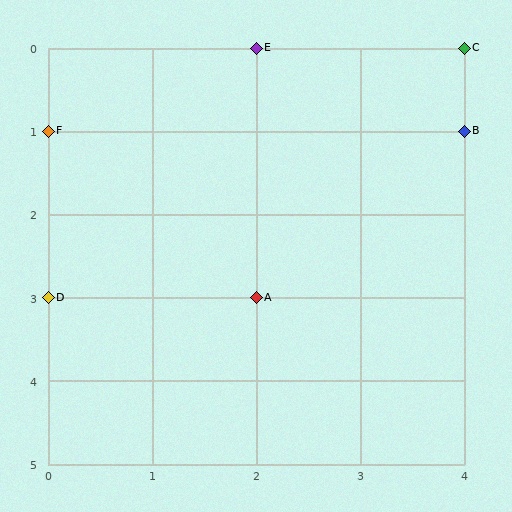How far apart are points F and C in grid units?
Points F and C are 4 columns and 1 row apart (about 4.1 grid units diagonally).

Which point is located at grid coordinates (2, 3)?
Point A is at (2, 3).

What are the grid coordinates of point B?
Point B is at grid coordinates (4, 1).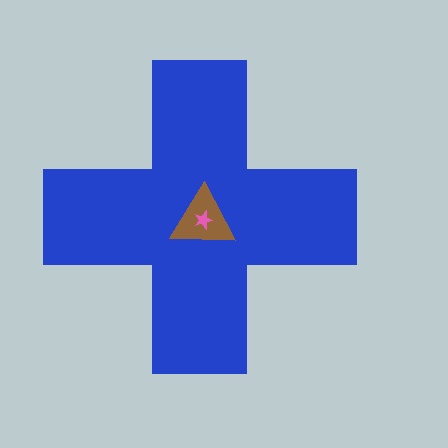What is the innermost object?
The pink star.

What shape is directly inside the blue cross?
The brown triangle.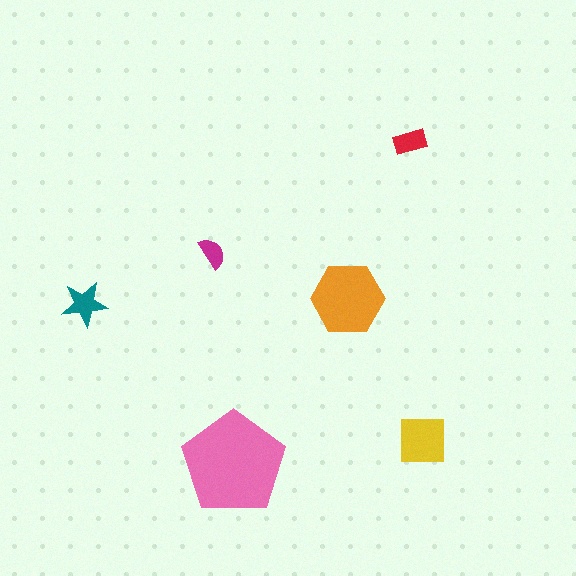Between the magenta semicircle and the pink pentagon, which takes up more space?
The pink pentagon.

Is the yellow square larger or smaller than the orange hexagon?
Smaller.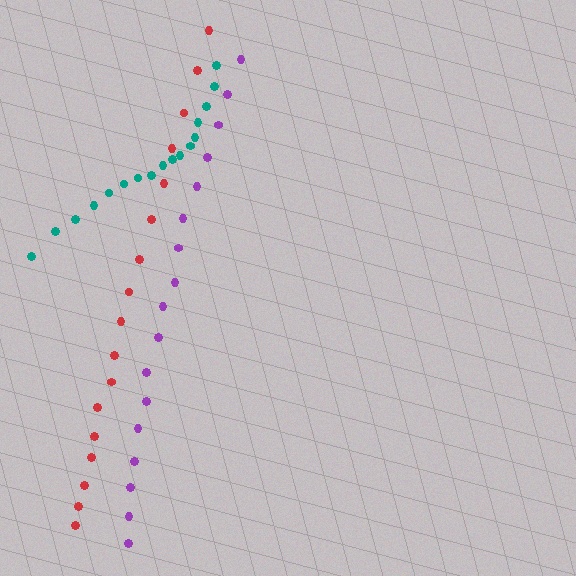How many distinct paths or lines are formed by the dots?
There are 3 distinct paths.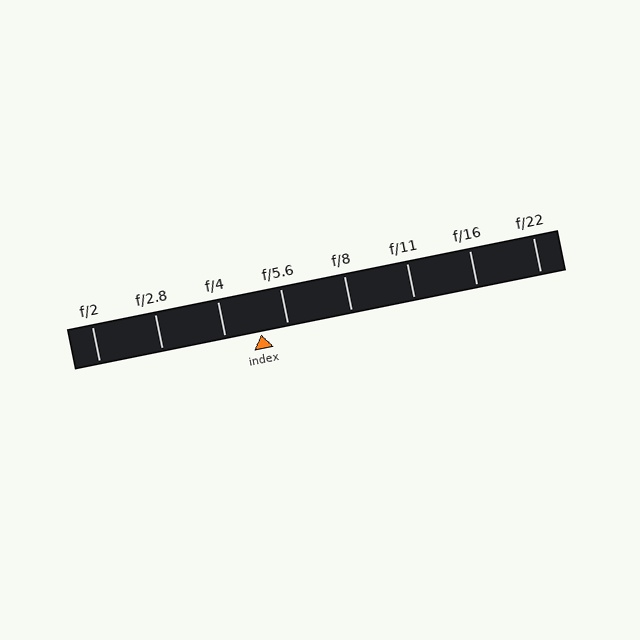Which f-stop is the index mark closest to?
The index mark is closest to f/5.6.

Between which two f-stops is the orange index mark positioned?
The index mark is between f/4 and f/5.6.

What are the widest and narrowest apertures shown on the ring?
The widest aperture shown is f/2 and the narrowest is f/22.